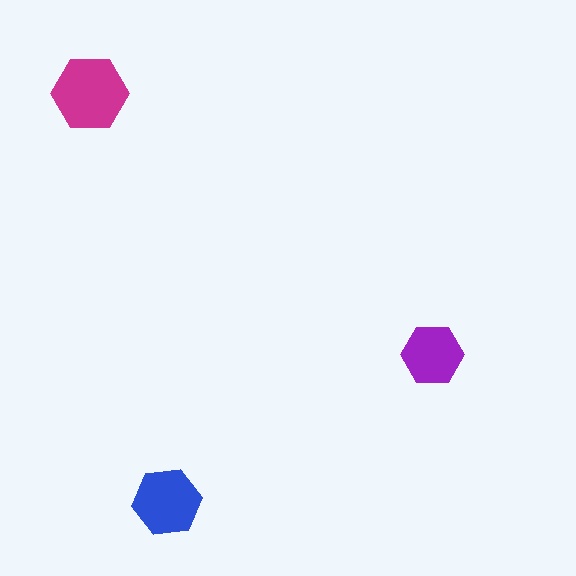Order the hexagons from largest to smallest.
the magenta one, the blue one, the purple one.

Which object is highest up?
The magenta hexagon is topmost.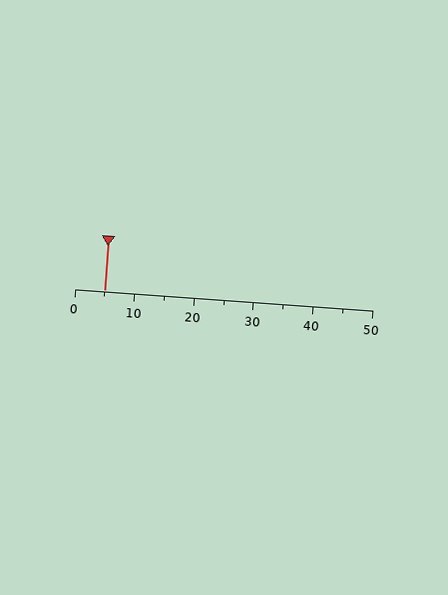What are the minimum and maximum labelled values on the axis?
The axis runs from 0 to 50.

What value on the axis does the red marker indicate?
The marker indicates approximately 5.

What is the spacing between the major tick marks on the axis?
The major ticks are spaced 10 apart.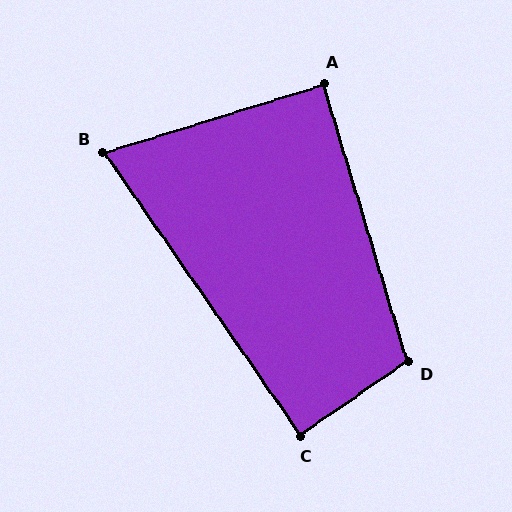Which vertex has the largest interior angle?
D, at approximately 108 degrees.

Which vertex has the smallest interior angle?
B, at approximately 72 degrees.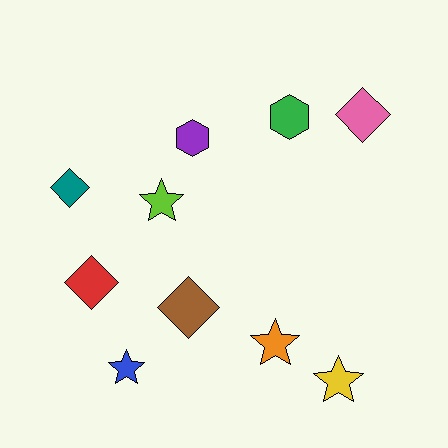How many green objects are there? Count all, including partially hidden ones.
There is 1 green object.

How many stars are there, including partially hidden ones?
There are 4 stars.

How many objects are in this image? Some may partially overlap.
There are 10 objects.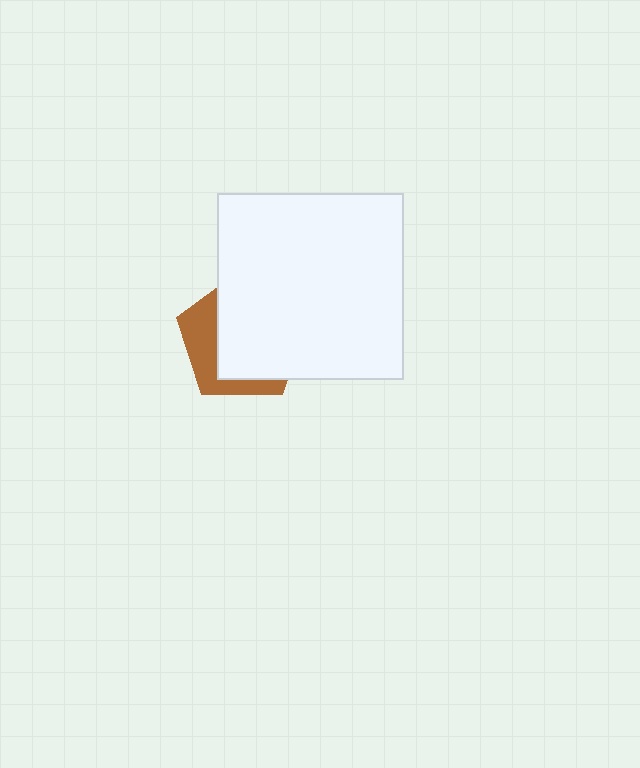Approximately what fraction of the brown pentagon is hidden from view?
Roughly 66% of the brown pentagon is hidden behind the white square.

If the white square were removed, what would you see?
You would see the complete brown pentagon.